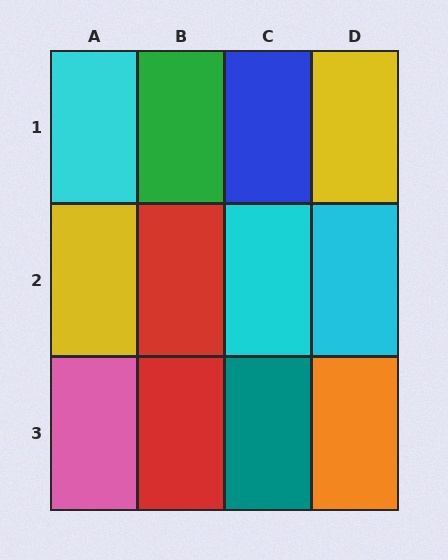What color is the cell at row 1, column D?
Yellow.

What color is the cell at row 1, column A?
Cyan.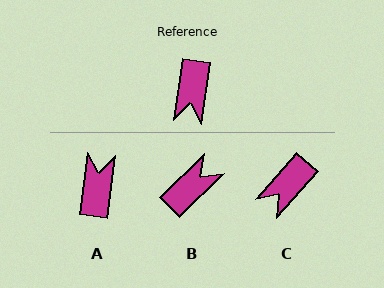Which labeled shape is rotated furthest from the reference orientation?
A, about 178 degrees away.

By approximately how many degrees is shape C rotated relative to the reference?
Approximately 33 degrees clockwise.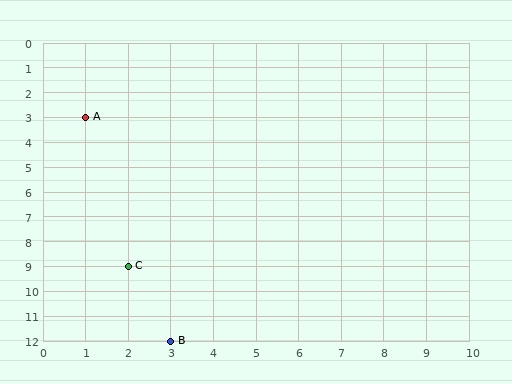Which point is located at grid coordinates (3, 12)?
Point B is at (3, 12).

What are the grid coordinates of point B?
Point B is at grid coordinates (3, 12).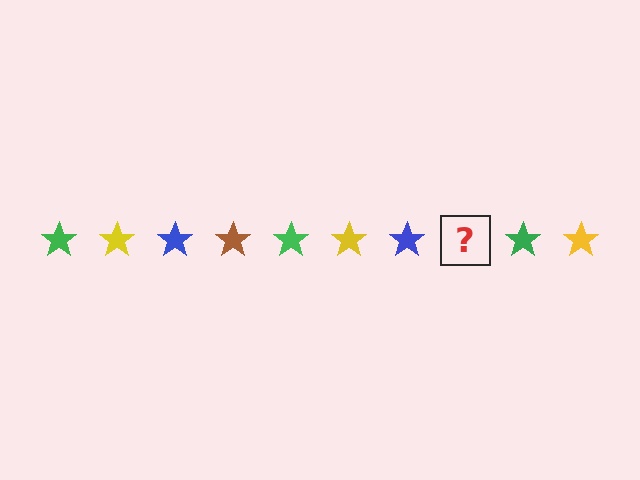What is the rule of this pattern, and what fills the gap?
The rule is that the pattern cycles through green, yellow, blue, brown stars. The gap should be filled with a brown star.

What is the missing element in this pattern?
The missing element is a brown star.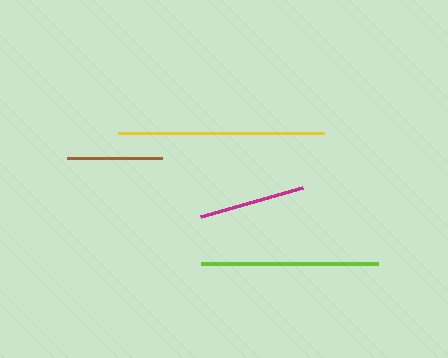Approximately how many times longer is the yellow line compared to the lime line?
The yellow line is approximately 1.2 times the length of the lime line.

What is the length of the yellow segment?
The yellow segment is approximately 206 pixels long.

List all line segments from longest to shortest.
From longest to shortest: yellow, lime, magenta, brown.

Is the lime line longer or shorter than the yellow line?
The yellow line is longer than the lime line.